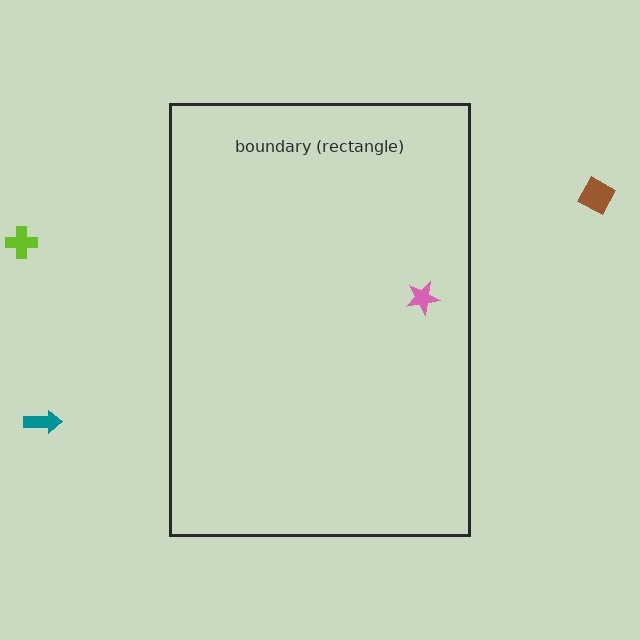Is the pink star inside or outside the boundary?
Inside.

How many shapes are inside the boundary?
1 inside, 3 outside.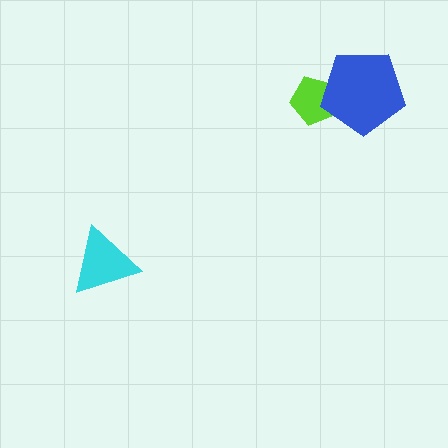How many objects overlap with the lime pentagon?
1 object overlaps with the lime pentagon.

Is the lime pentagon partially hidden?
Yes, it is partially covered by another shape.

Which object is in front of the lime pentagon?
The blue pentagon is in front of the lime pentagon.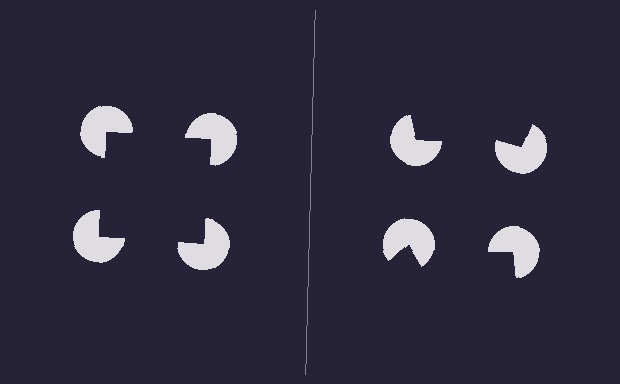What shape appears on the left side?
An illusory square.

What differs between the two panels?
The pac-man discs are positioned identically on both sides; only the wedge orientations differ. On the left they align to a square; on the right they are misaligned.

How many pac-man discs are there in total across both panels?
8 — 4 on each side.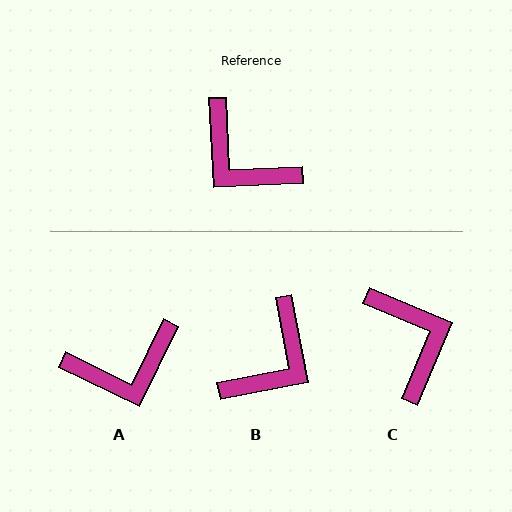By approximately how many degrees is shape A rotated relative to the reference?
Approximately 61 degrees counter-clockwise.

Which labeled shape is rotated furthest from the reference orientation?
C, about 154 degrees away.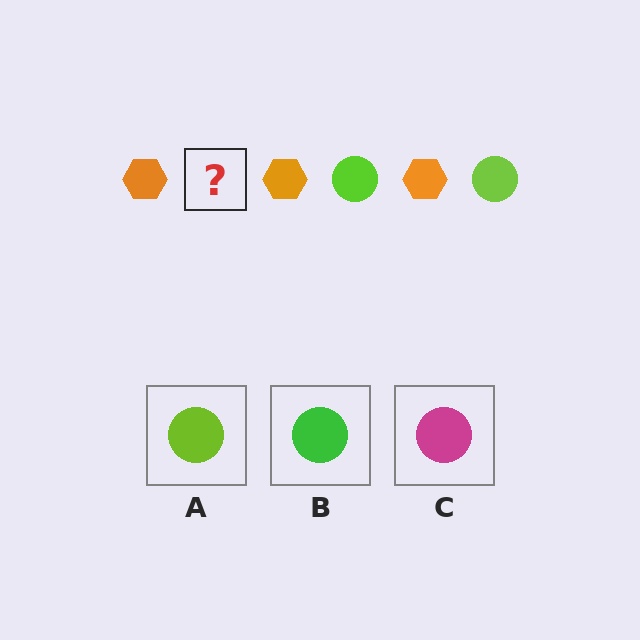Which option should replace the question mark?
Option A.